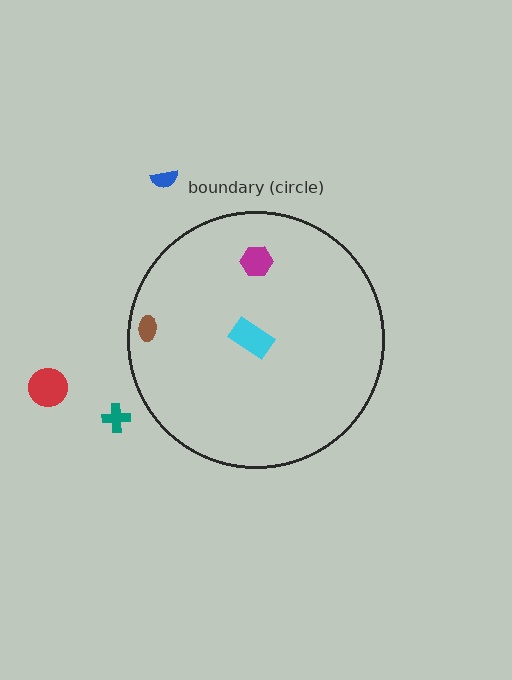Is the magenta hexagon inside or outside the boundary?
Inside.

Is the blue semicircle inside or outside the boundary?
Outside.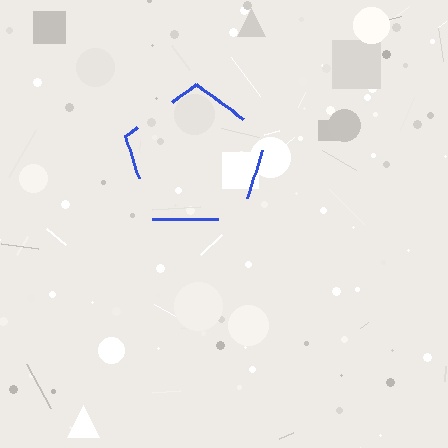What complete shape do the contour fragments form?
The contour fragments form a pentagon.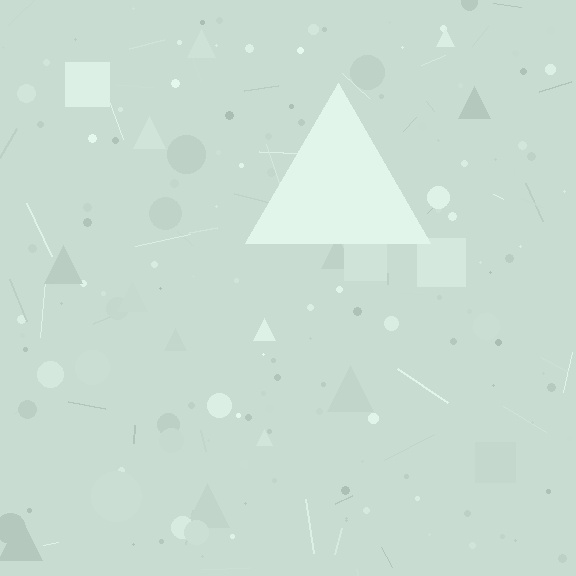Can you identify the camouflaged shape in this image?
The camouflaged shape is a triangle.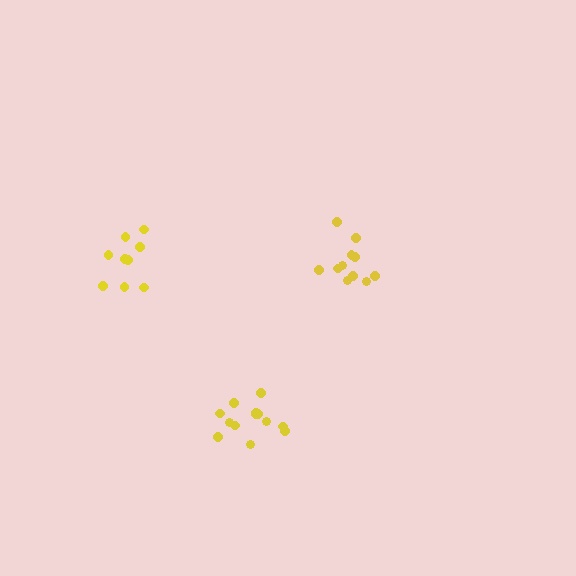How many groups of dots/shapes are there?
There are 3 groups.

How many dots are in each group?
Group 1: 11 dots, Group 2: 13 dots, Group 3: 9 dots (33 total).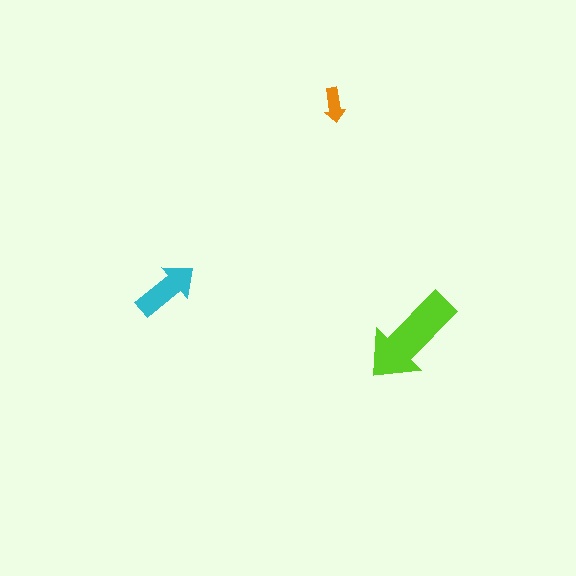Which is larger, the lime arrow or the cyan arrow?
The lime one.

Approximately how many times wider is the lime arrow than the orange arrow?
About 3 times wider.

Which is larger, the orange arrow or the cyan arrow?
The cyan one.